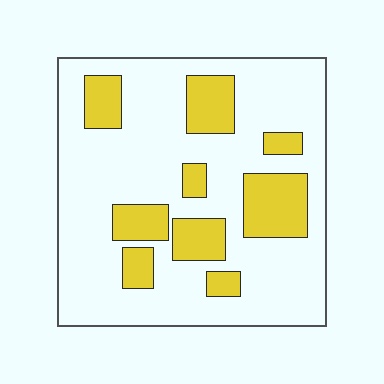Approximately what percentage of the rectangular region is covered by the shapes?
Approximately 25%.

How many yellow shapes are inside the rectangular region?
9.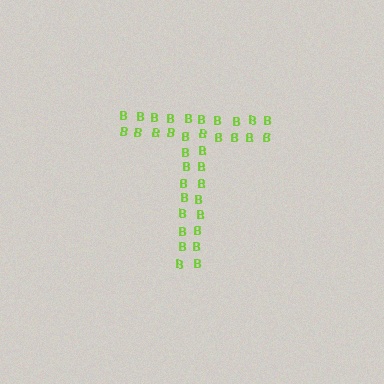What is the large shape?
The large shape is the letter T.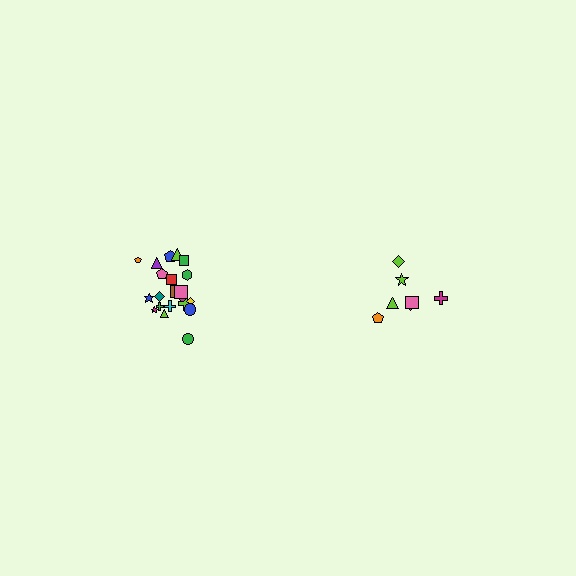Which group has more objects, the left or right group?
The left group.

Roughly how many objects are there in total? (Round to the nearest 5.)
Roughly 30 objects in total.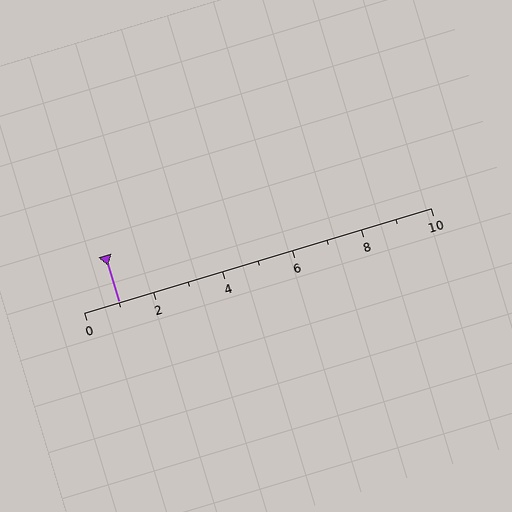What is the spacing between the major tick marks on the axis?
The major ticks are spaced 2 apart.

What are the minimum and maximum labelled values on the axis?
The axis runs from 0 to 10.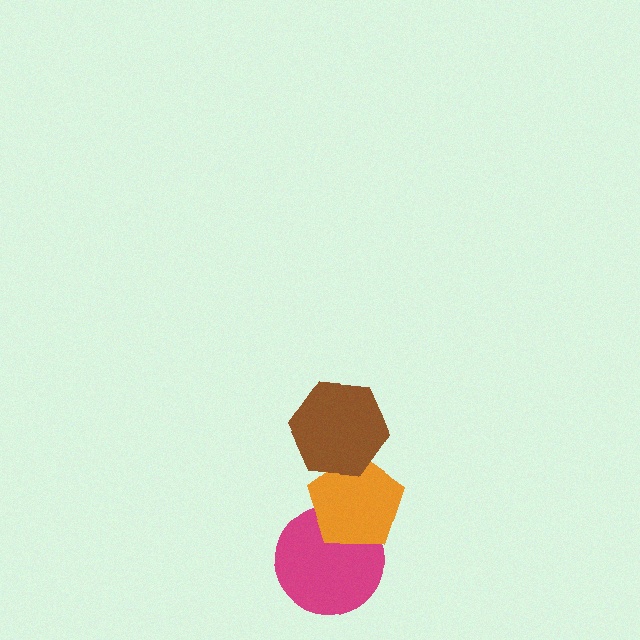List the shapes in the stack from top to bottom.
From top to bottom: the brown hexagon, the orange pentagon, the magenta circle.